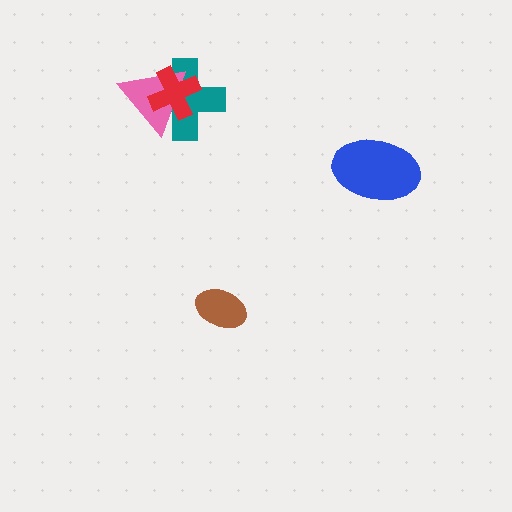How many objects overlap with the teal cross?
2 objects overlap with the teal cross.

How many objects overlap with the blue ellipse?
0 objects overlap with the blue ellipse.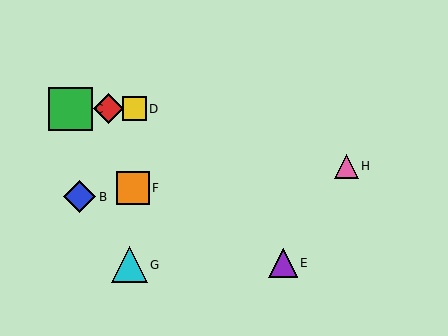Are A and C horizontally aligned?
Yes, both are at y≈109.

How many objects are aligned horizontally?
3 objects (A, C, D) are aligned horizontally.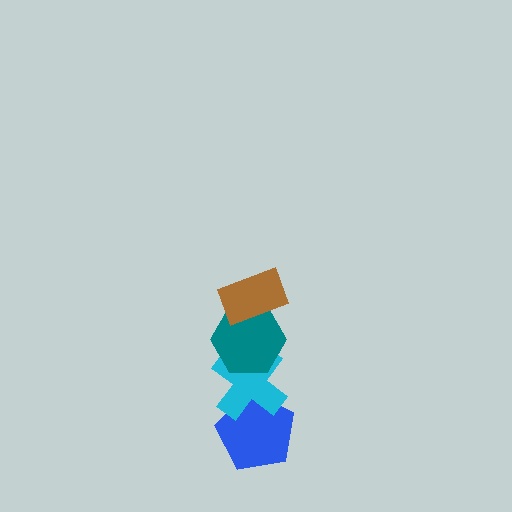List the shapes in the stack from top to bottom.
From top to bottom: the brown rectangle, the teal hexagon, the cyan cross, the blue pentagon.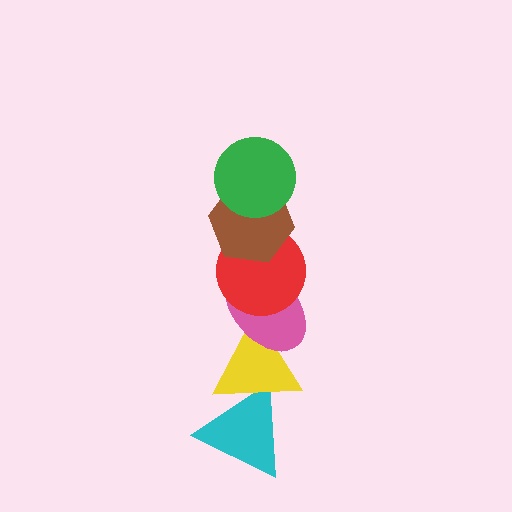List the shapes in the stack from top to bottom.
From top to bottom: the green circle, the brown hexagon, the red circle, the pink ellipse, the yellow triangle, the cyan triangle.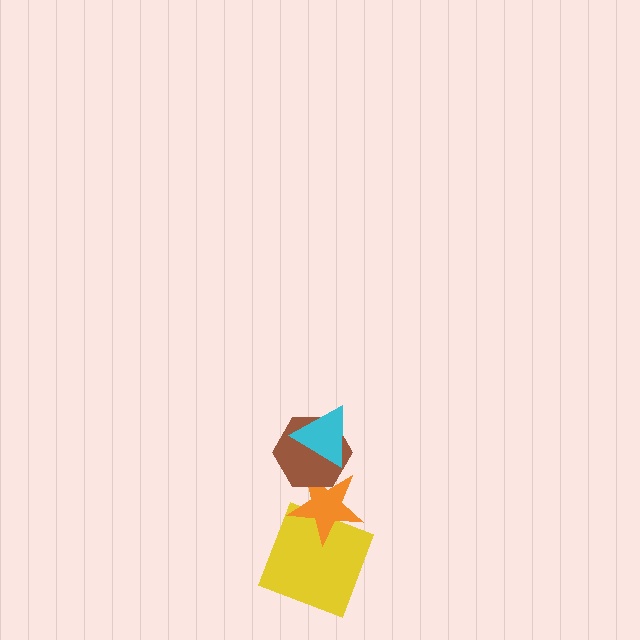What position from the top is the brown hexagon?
The brown hexagon is 2nd from the top.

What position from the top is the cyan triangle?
The cyan triangle is 1st from the top.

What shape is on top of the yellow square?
The orange star is on top of the yellow square.